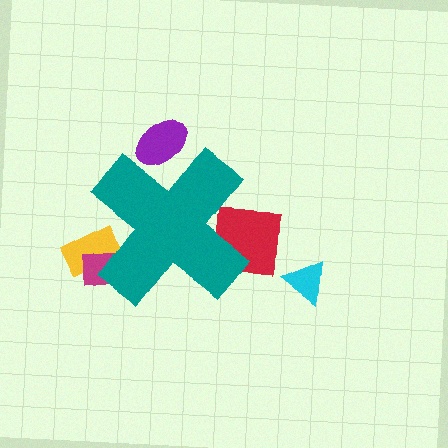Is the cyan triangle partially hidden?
No, the cyan triangle is fully visible.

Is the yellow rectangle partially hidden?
Yes, the yellow rectangle is partially hidden behind the teal cross.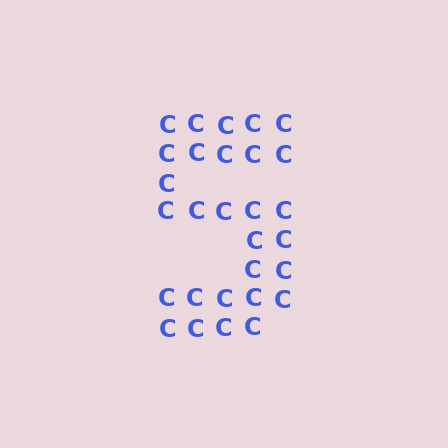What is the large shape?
The large shape is the digit 5.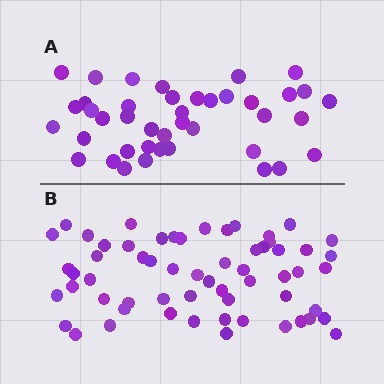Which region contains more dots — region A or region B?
Region B (the bottom region) has more dots.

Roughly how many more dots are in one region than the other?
Region B has approximately 20 more dots than region A.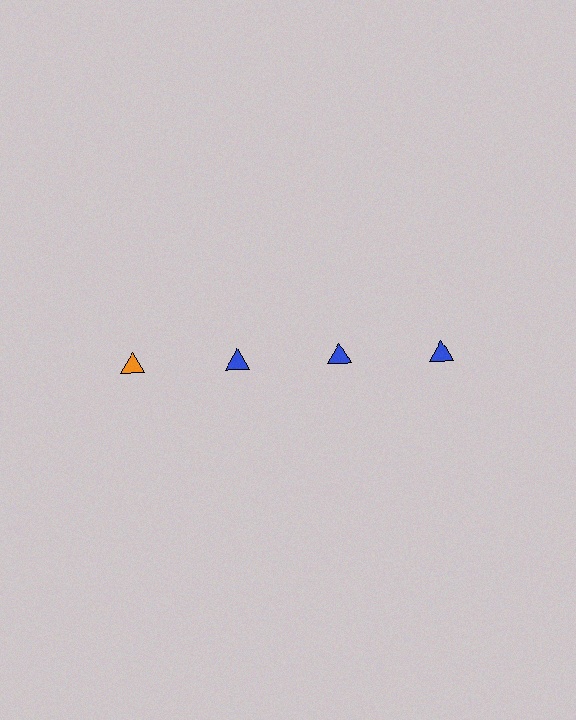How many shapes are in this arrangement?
There are 4 shapes arranged in a grid pattern.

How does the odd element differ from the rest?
It has a different color: orange instead of blue.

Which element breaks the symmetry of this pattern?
The orange triangle in the top row, leftmost column breaks the symmetry. All other shapes are blue triangles.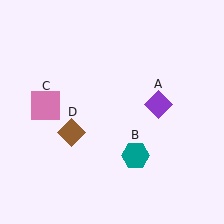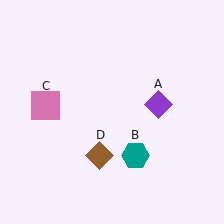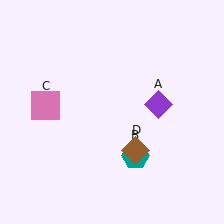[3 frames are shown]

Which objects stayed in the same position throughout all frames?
Purple diamond (object A) and teal hexagon (object B) and pink square (object C) remained stationary.